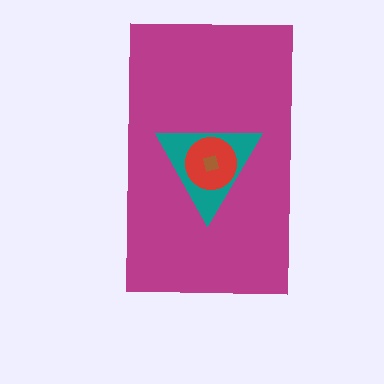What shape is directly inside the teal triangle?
The red circle.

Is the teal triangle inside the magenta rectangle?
Yes.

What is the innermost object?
The brown square.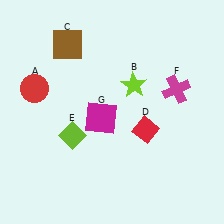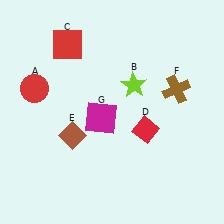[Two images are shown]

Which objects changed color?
C changed from brown to red. E changed from lime to brown. F changed from magenta to brown.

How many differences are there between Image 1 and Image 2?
There are 3 differences between the two images.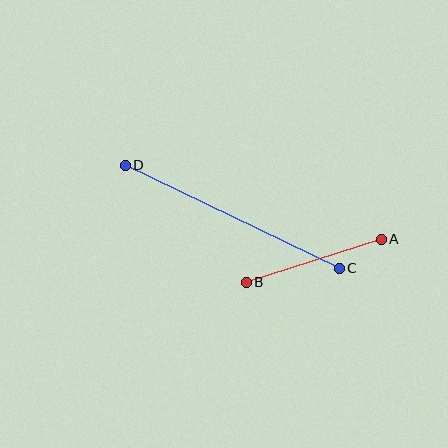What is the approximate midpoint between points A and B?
The midpoint is at approximately (314, 261) pixels.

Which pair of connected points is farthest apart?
Points C and D are farthest apart.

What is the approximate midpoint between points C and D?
The midpoint is at approximately (232, 217) pixels.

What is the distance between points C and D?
The distance is approximately 238 pixels.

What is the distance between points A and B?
The distance is approximately 141 pixels.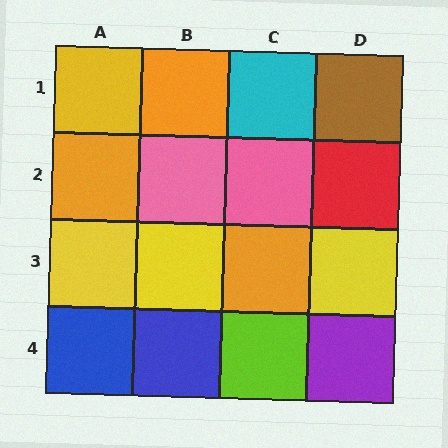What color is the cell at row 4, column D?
Purple.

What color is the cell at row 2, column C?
Pink.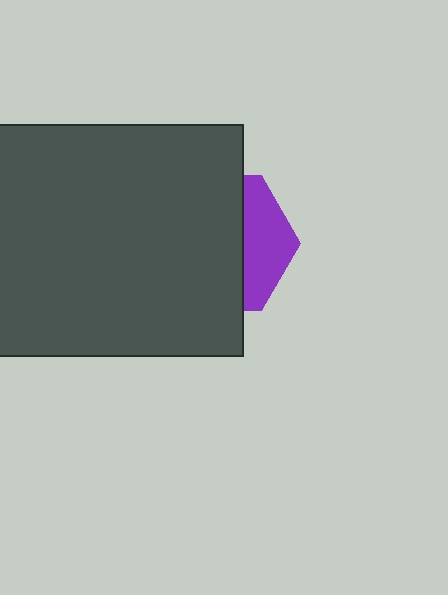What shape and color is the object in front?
The object in front is a dark gray rectangle.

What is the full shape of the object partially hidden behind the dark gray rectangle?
The partially hidden object is a purple hexagon.